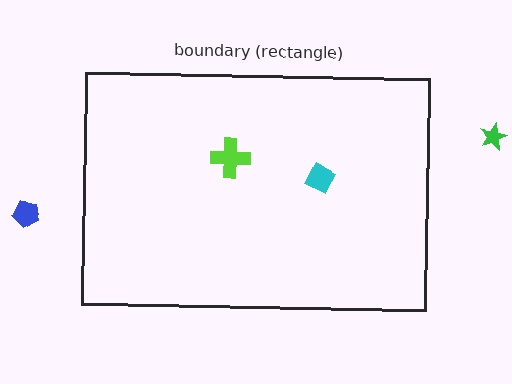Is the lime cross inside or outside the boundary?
Inside.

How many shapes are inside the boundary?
2 inside, 2 outside.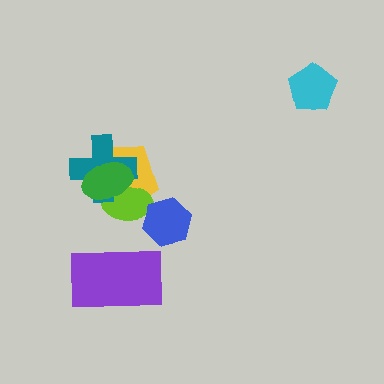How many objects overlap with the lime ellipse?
4 objects overlap with the lime ellipse.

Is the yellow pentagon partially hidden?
Yes, it is partially covered by another shape.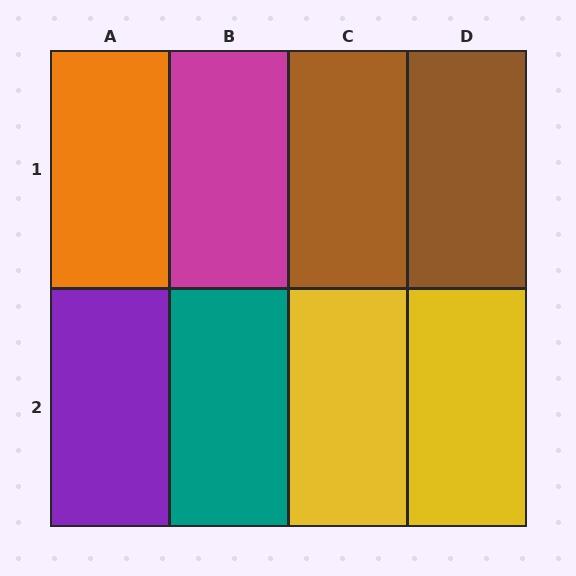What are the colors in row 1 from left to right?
Orange, magenta, brown, brown.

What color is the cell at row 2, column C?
Yellow.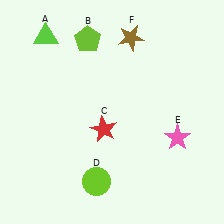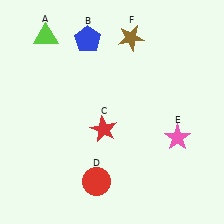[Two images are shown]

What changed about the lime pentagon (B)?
In Image 1, B is lime. In Image 2, it changed to blue.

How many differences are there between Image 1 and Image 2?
There are 2 differences between the two images.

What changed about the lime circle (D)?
In Image 1, D is lime. In Image 2, it changed to red.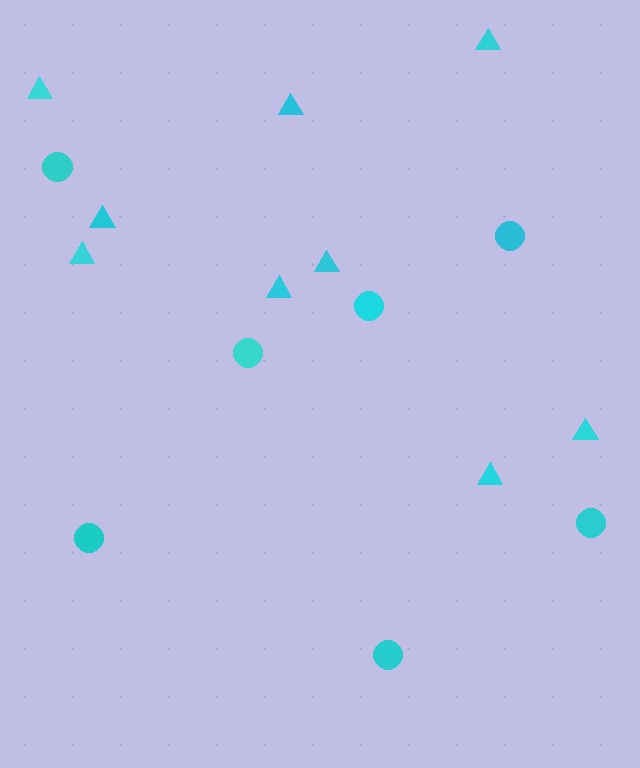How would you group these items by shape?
There are 2 groups: one group of circles (7) and one group of triangles (9).